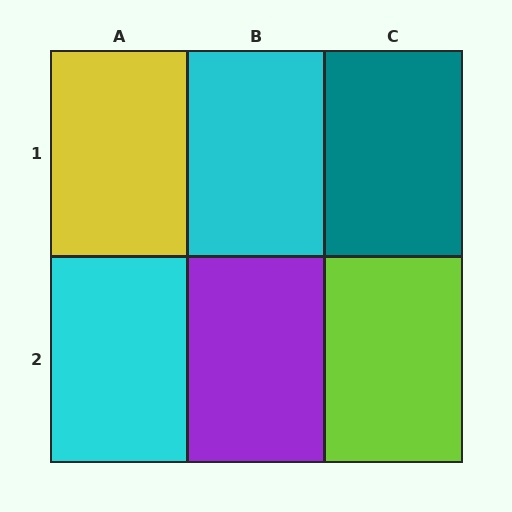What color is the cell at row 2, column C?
Lime.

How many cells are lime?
1 cell is lime.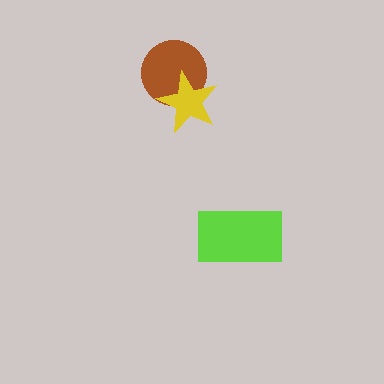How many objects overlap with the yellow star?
1 object overlaps with the yellow star.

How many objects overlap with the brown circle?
1 object overlaps with the brown circle.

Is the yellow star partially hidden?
No, no other shape covers it.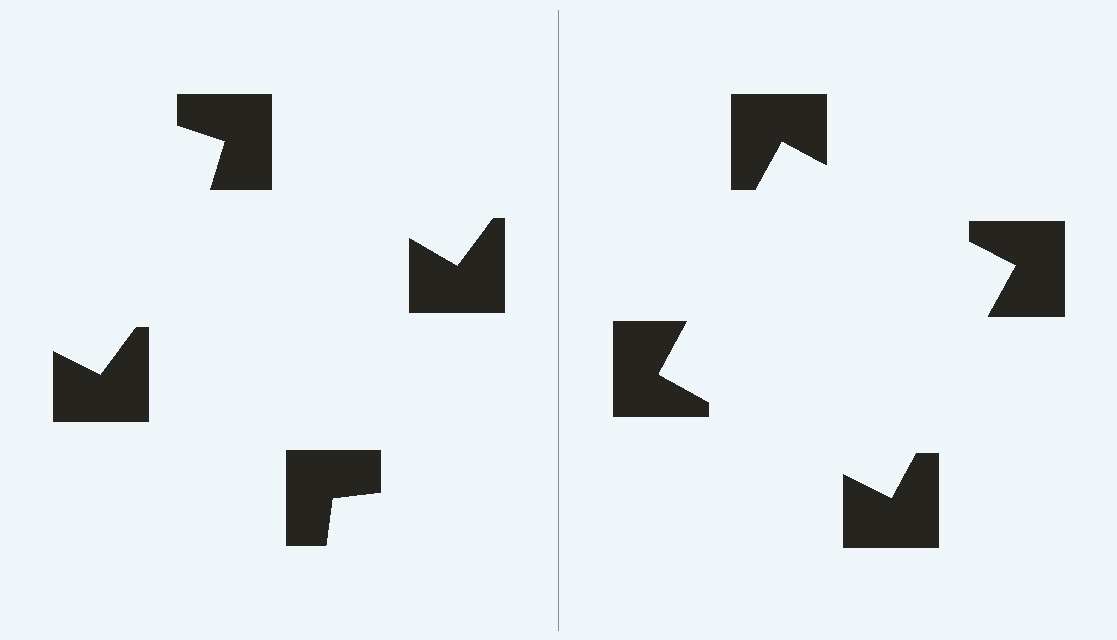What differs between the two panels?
The notched squares are positioned identically on both sides; only the wedge orientations differ. On the right they align to a square; on the left they are misaligned.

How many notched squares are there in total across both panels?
8 — 4 on each side.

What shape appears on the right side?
An illusory square.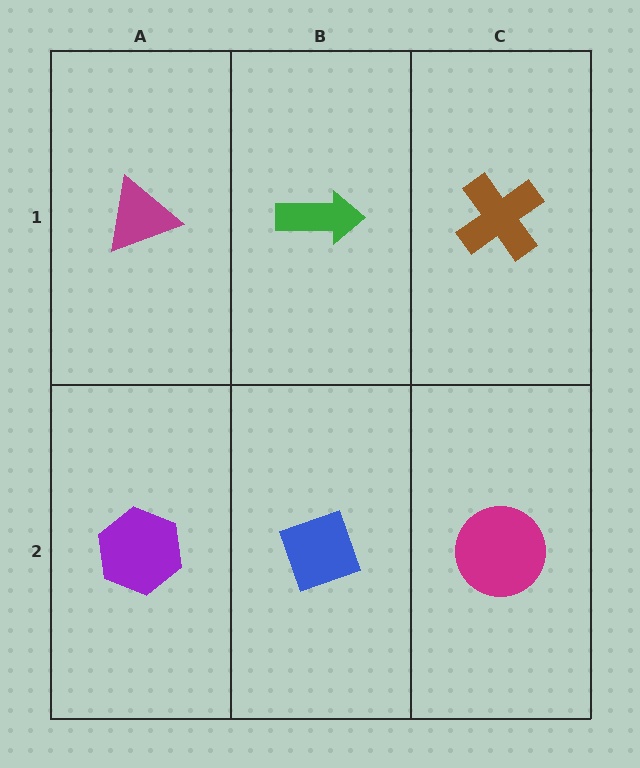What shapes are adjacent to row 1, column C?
A magenta circle (row 2, column C), a green arrow (row 1, column B).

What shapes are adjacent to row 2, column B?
A green arrow (row 1, column B), a purple hexagon (row 2, column A), a magenta circle (row 2, column C).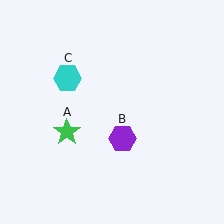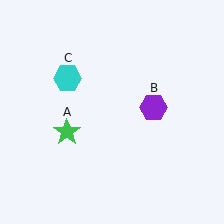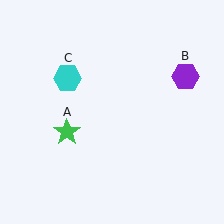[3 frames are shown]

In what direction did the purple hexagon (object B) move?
The purple hexagon (object B) moved up and to the right.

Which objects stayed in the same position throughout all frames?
Green star (object A) and cyan hexagon (object C) remained stationary.